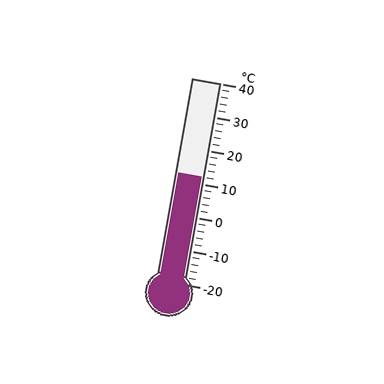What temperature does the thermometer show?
The thermometer shows approximately 12°C.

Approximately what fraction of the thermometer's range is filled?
The thermometer is filled to approximately 55% of its range.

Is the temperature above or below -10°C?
The temperature is above -10°C.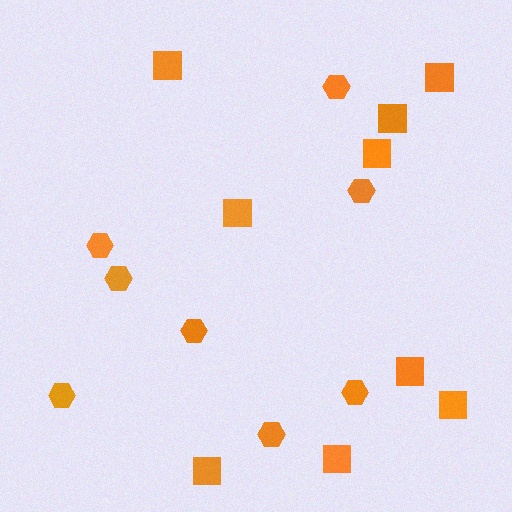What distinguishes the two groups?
There are 2 groups: one group of squares (9) and one group of hexagons (8).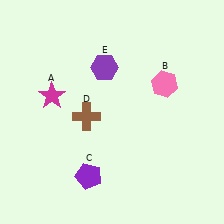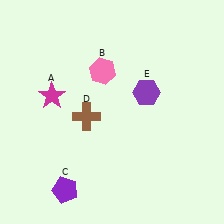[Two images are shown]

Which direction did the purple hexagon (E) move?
The purple hexagon (E) moved right.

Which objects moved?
The objects that moved are: the pink hexagon (B), the purple pentagon (C), the purple hexagon (E).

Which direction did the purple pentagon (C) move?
The purple pentagon (C) moved left.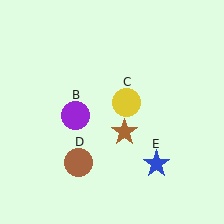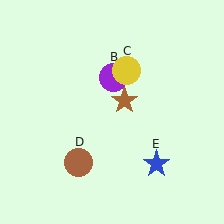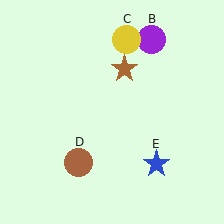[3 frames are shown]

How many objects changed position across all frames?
3 objects changed position: brown star (object A), purple circle (object B), yellow circle (object C).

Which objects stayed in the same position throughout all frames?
Brown circle (object D) and blue star (object E) remained stationary.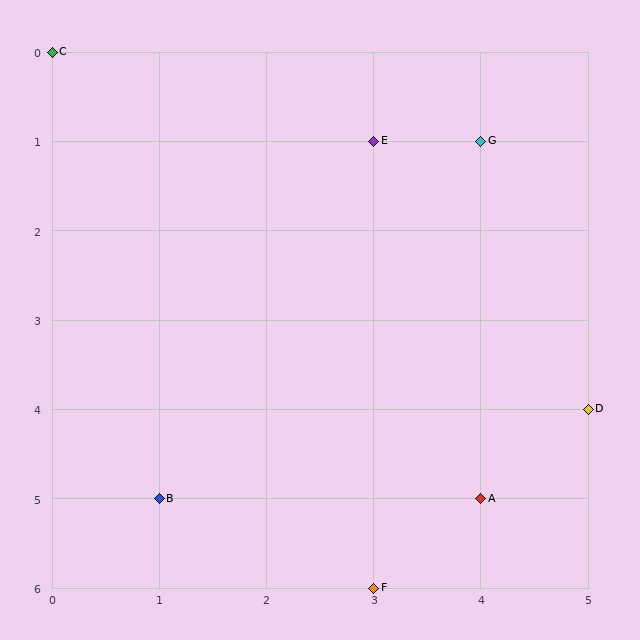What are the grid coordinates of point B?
Point B is at grid coordinates (1, 5).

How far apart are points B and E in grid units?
Points B and E are 2 columns and 4 rows apart (about 4.5 grid units diagonally).